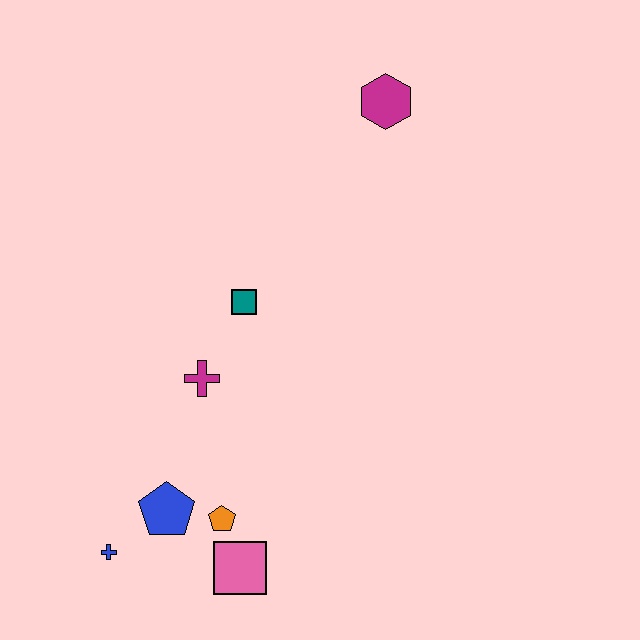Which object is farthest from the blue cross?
The magenta hexagon is farthest from the blue cross.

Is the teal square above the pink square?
Yes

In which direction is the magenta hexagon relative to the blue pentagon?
The magenta hexagon is above the blue pentagon.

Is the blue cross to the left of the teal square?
Yes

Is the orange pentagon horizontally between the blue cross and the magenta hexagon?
Yes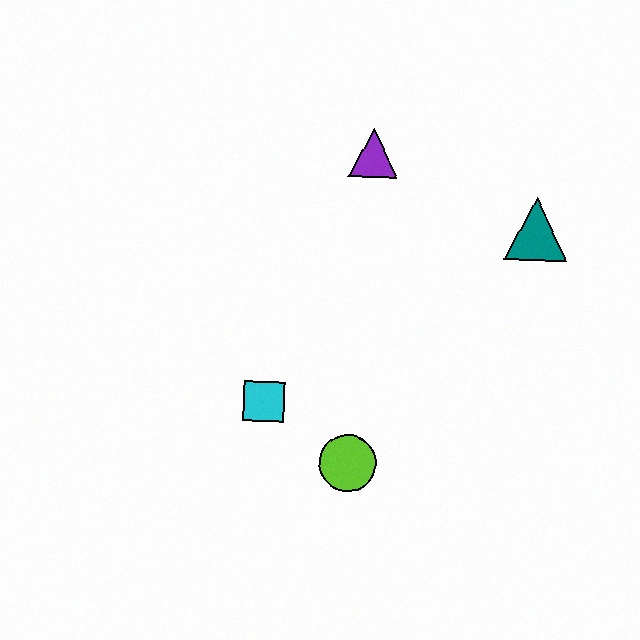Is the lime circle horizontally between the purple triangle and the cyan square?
Yes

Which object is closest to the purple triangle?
The teal triangle is closest to the purple triangle.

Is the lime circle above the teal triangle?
No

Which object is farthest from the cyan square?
The teal triangle is farthest from the cyan square.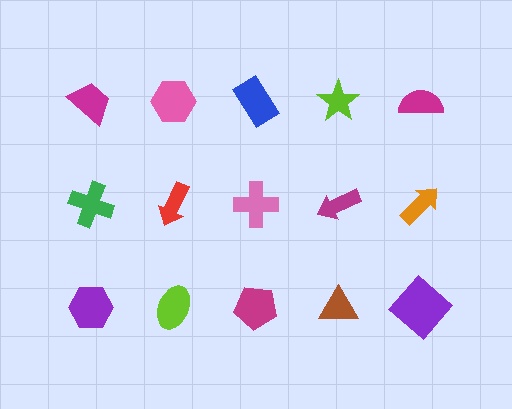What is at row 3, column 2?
A lime ellipse.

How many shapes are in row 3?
5 shapes.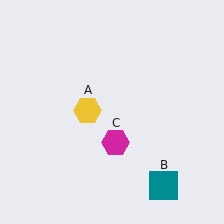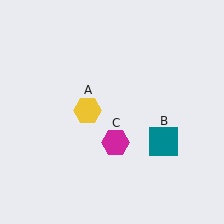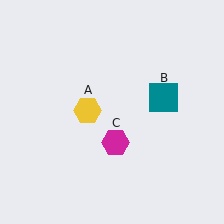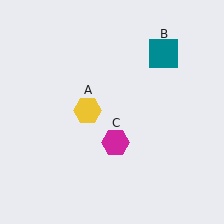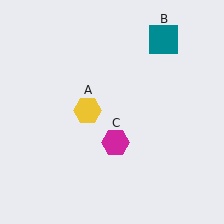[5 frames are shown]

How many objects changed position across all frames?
1 object changed position: teal square (object B).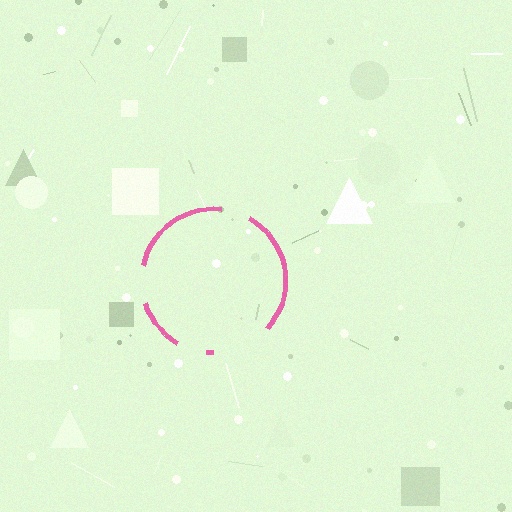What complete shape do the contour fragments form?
The contour fragments form a circle.